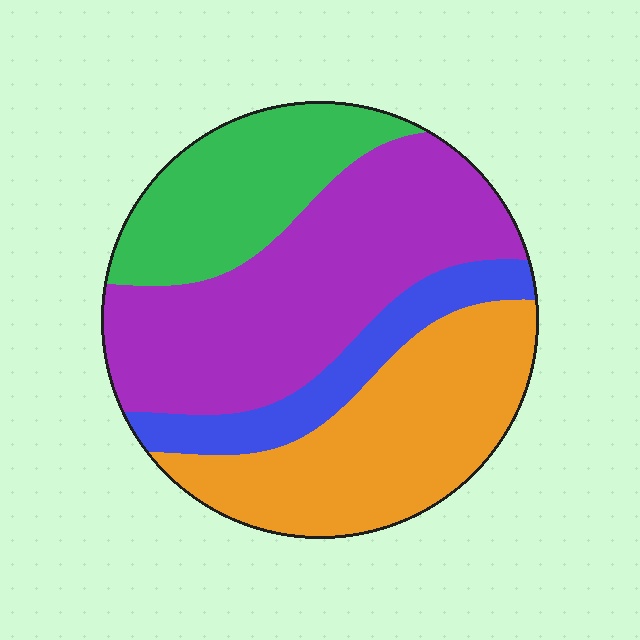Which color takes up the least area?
Blue, at roughly 10%.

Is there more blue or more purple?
Purple.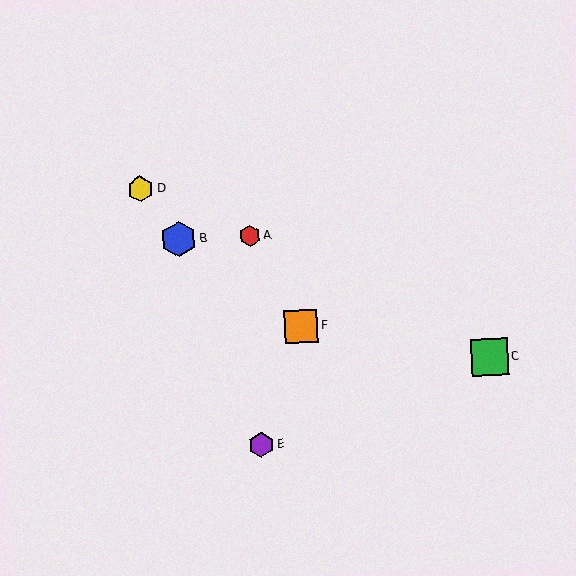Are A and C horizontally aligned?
No, A is at y≈236 and C is at y≈357.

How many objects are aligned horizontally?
2 objects (A, B) are aligned horizontally.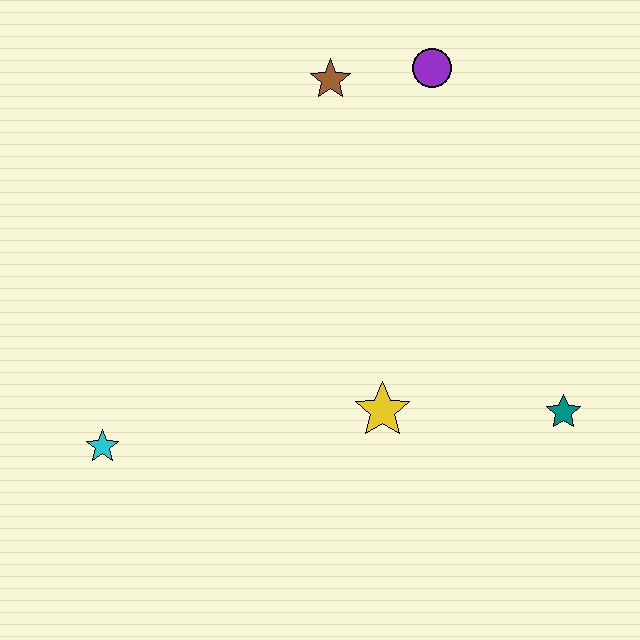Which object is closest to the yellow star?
The teal star is closest to the yellow star.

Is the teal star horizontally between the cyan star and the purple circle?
No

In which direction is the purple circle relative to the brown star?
The purple circle is to the right of the brown star.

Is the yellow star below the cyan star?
No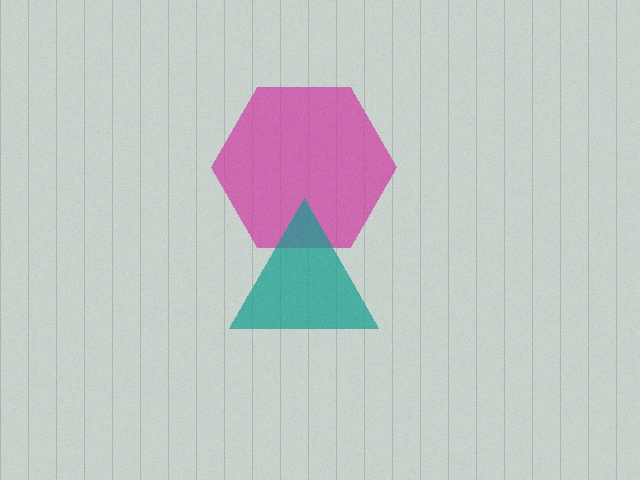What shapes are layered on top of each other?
The layered shapes are: a magenta hexagon, a teal triangle.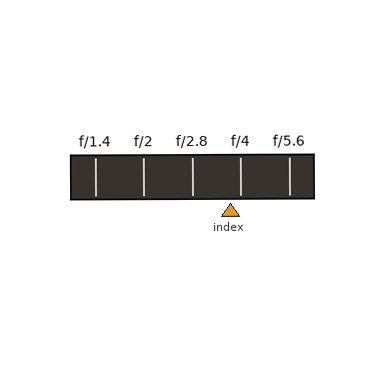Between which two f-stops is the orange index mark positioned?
The index mark is between f/2.8 and f/4.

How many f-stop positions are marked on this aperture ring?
There are 5 f-stop positions marked.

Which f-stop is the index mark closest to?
The index mark is closest to f/4.